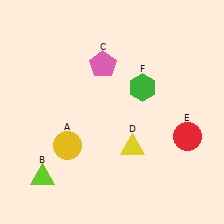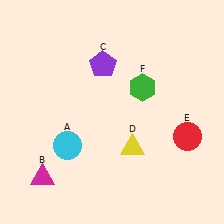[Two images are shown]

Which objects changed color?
A changed from yellow to cyan. B changed from lime to magenta. C changed from pink to purple.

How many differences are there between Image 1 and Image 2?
There are 3 differences between the two images.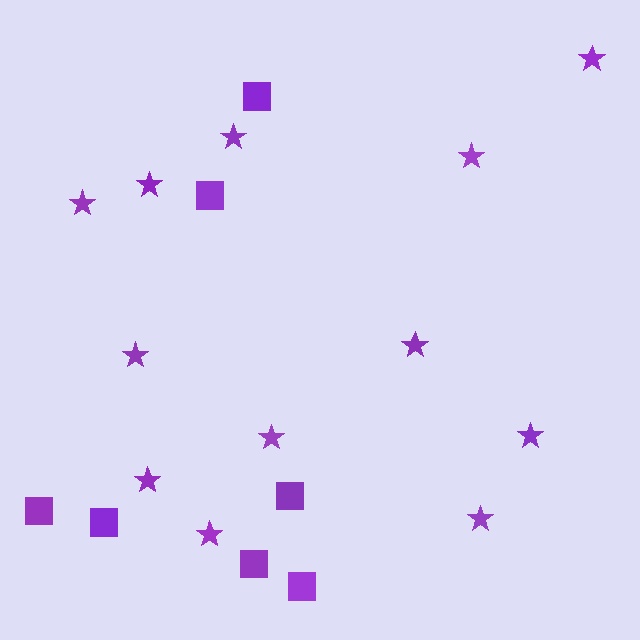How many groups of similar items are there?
There are 2 groups: one group of squares (7) and one group of stars (12).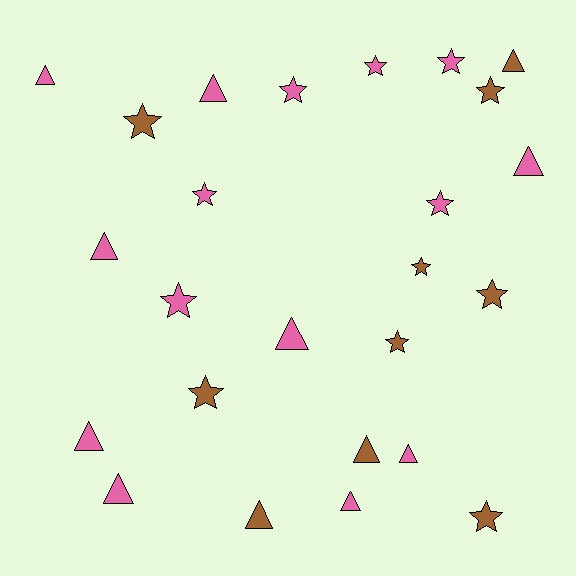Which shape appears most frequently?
Star, with 13 objects.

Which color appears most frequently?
Pink, with 15 objects.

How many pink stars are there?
There are 6 pink stars.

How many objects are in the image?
There are 25 objects.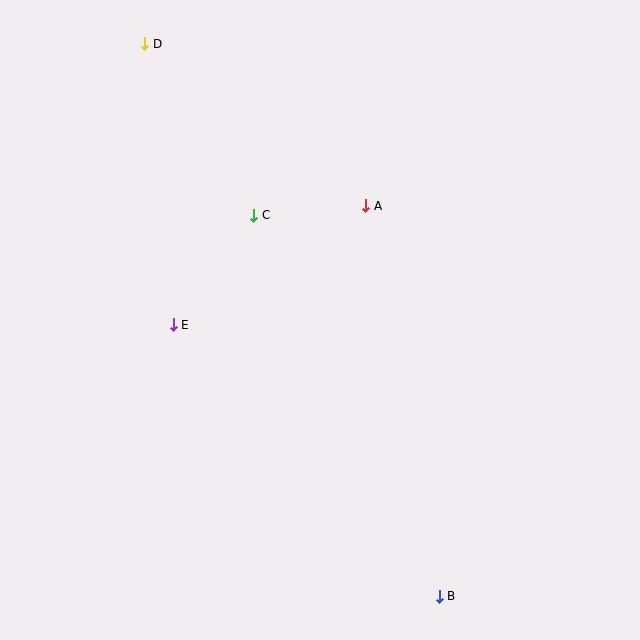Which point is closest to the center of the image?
Point A at (366, 206) is closest to the center.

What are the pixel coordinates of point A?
Point A is at (366, 206).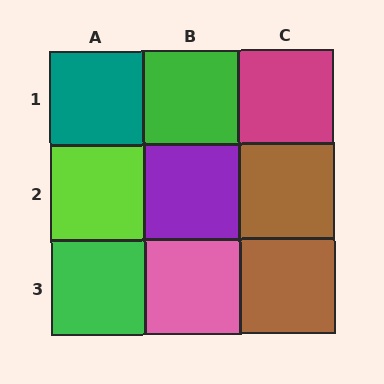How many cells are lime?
1 cell is lime.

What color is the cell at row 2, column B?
Purple.